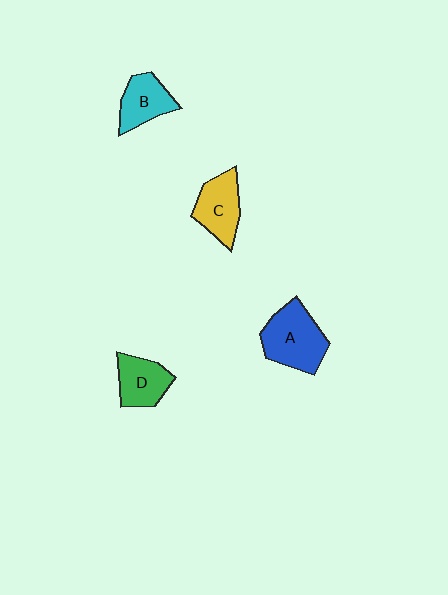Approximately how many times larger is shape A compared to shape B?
Approximately 1.5 times.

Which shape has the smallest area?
Shape B (cyan).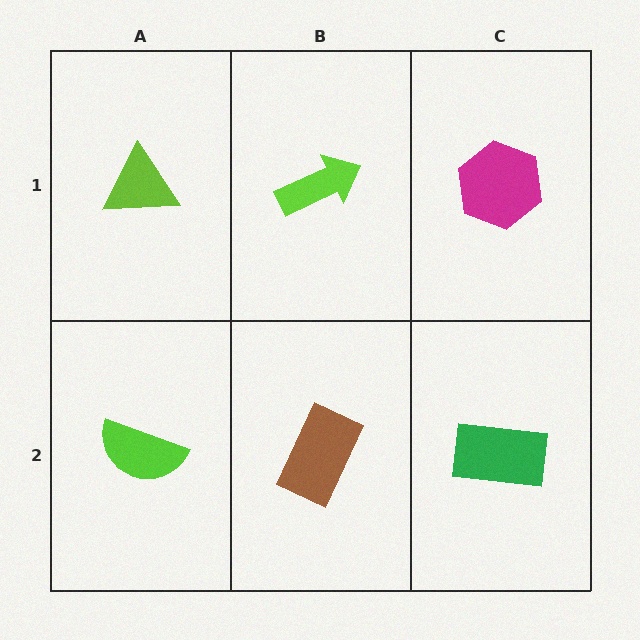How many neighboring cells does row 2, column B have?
3.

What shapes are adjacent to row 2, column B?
A lime arrow (row 1, column B), a lime semicircle (row 2, column A), a green rectangle (row 2, column C).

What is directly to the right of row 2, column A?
A brown rectangle.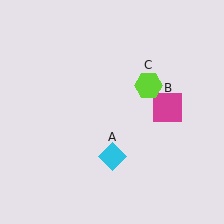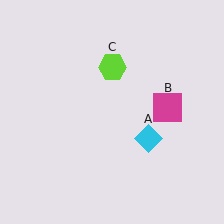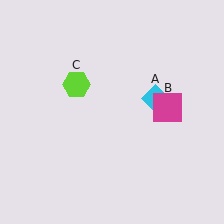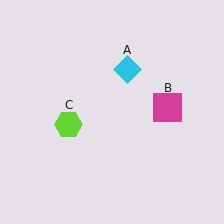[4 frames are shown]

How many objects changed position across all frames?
2 objects changed position: cyan diamond (object A), lime hexagon (object C).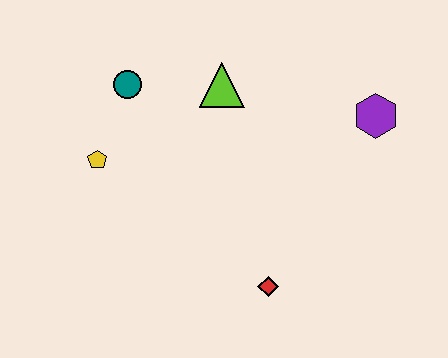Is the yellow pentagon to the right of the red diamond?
No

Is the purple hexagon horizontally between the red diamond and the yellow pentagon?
No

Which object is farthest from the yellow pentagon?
The purple hexagon is farthest from the yellow pentagon.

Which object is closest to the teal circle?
The yellow pentagon is closest to the teal circle.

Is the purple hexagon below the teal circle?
Yes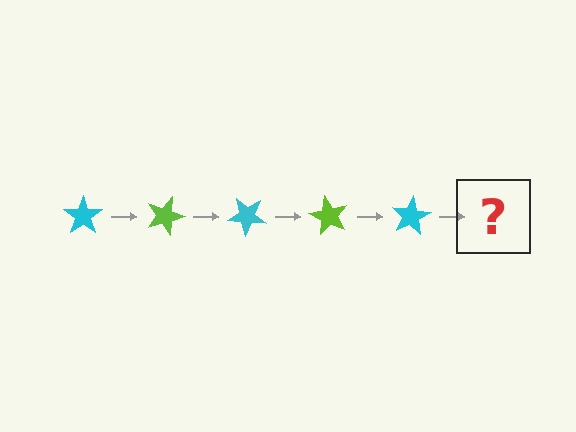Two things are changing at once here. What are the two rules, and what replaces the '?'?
The two rules are that it rotates 20 degrees each step and the color cycles through cyan and lime. The '?' should be a lime star, rotated 100 degrees from the start.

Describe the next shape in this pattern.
It should be a lime star, rotated 100 degrees from the start.